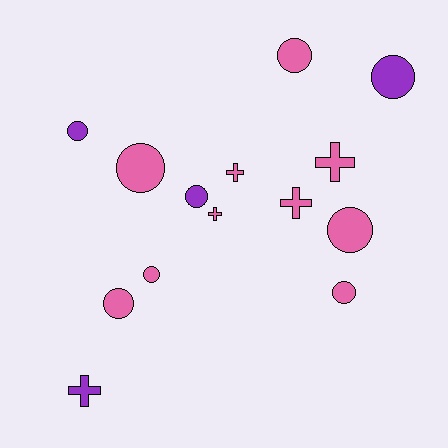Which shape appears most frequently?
Circle, with 9 objects.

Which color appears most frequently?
Pink, with 10 objects.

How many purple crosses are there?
There is 1 purple cross.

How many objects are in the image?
There are 14 objects.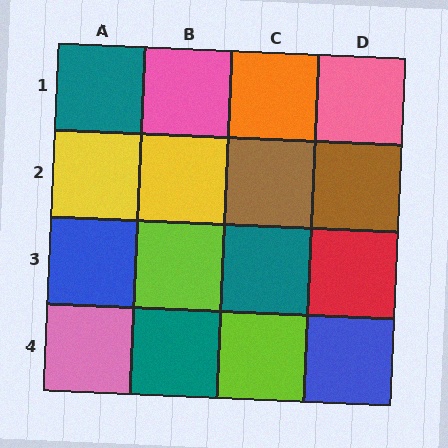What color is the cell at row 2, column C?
Brown.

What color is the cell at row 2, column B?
Yellow.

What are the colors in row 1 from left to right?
Teal, pink, orange, pink.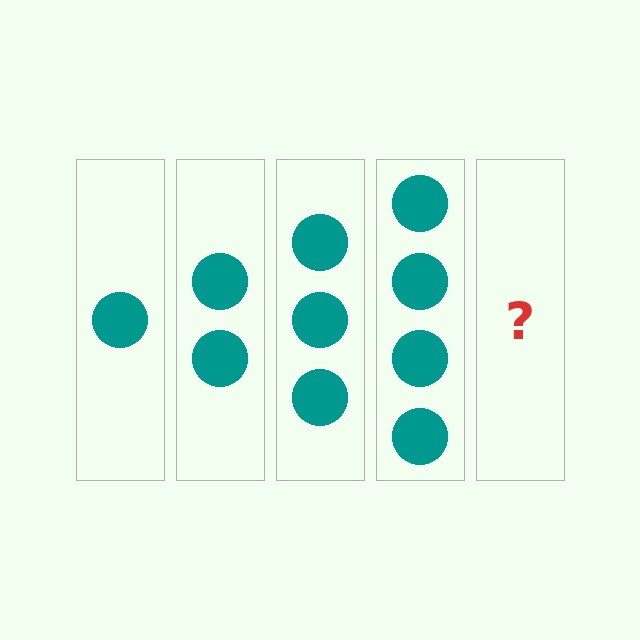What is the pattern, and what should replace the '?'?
The pattern is that each step adds one more circle. The '?' should be 5 circles.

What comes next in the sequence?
The next element should be 5 circles.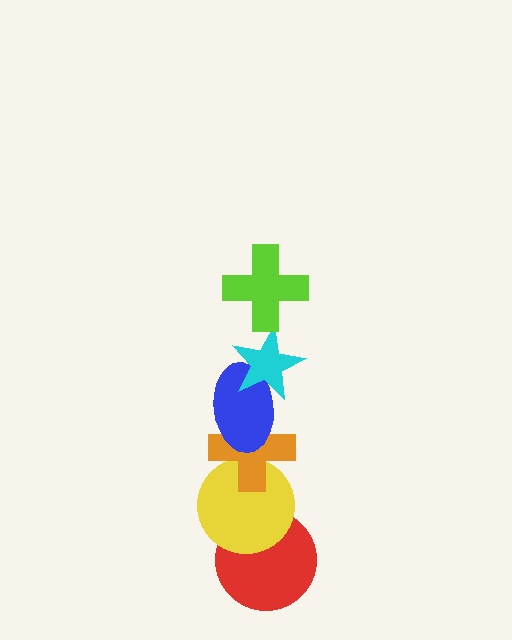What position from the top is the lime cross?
The lime cross is 1st from the top.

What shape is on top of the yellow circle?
The orange cross is on top of the yellow circle.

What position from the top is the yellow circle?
The yellow circle is 5th from the top.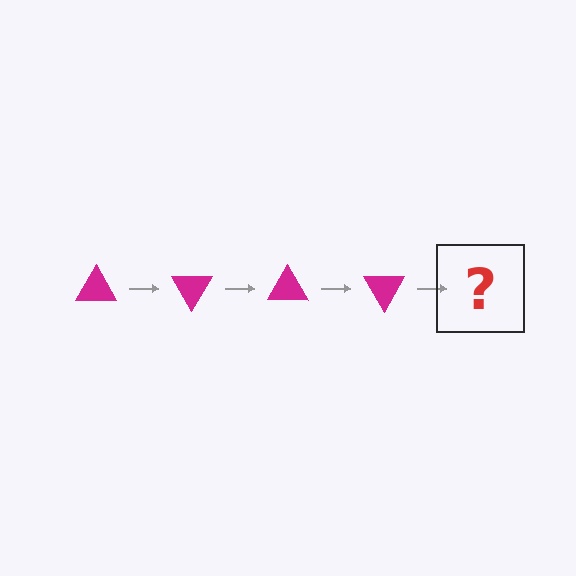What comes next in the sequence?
The next element should be a magenta triangle rotated 240 degrees.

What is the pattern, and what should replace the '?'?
The pattern is that the triangle rotates 60 degrees each step. The '?' should be a magenta triangle rotated 240 degrees.